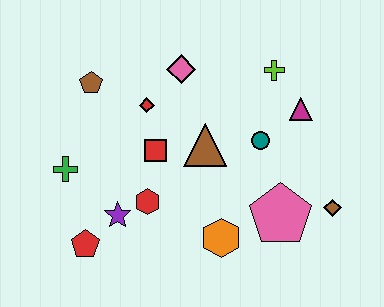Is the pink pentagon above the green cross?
No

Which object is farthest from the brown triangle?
The red pentagon is farthest from the brown triangle.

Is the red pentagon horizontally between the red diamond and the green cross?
Yes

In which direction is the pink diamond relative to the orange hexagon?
The pink diamond is above the orange hexagon.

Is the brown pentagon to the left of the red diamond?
Yes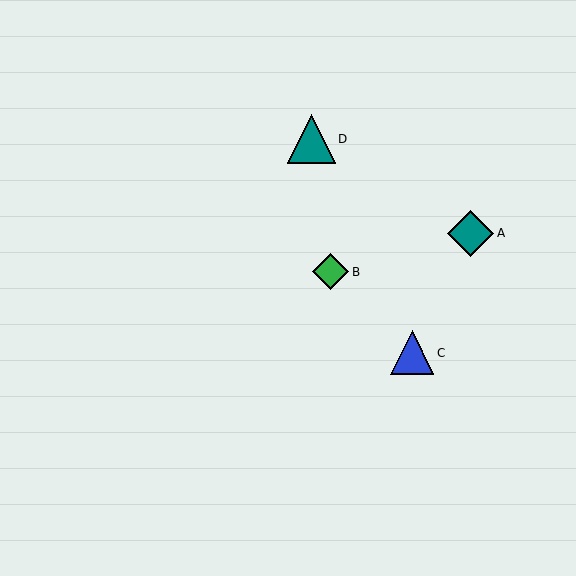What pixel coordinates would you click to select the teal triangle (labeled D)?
Click at (311, 139) to select the teal triangle D.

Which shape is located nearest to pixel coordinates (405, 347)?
The blue triangle (labeled C) at (412, 353) is nearest to that location.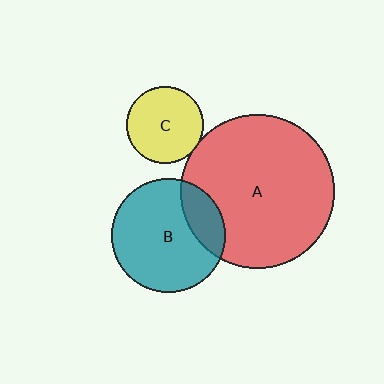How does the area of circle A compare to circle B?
Approximately 1.8 times.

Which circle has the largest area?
Circle A (red).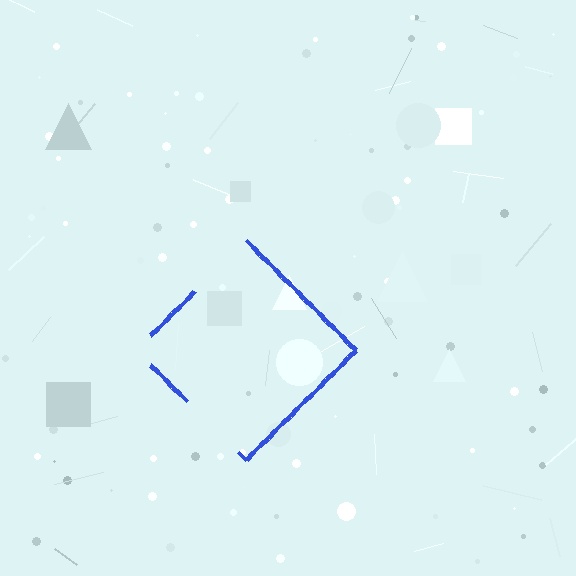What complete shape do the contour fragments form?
The contour fragments form a diamond.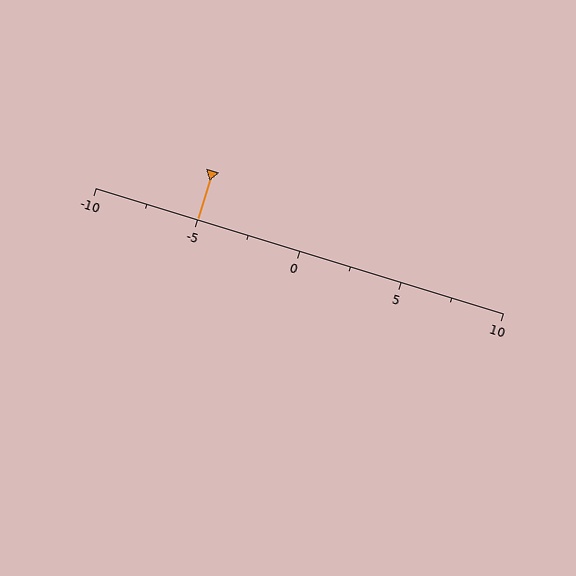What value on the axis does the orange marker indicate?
The marker indicates approximately -5.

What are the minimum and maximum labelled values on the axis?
The axis runs from -10 to 10.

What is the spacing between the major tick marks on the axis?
The major ticks are spaced 5 apart.